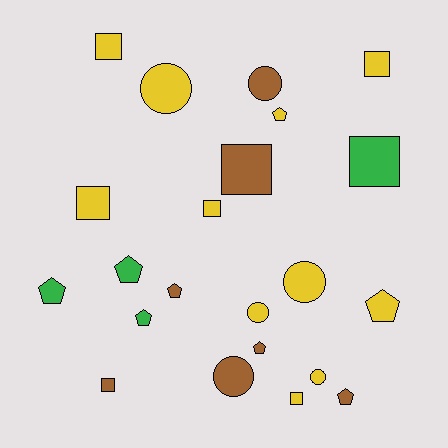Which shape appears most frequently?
Square, with 8 objects.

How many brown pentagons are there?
There are 3 brown pentagons.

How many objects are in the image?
There are 22 objects.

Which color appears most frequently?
Yellow, with 11 objects.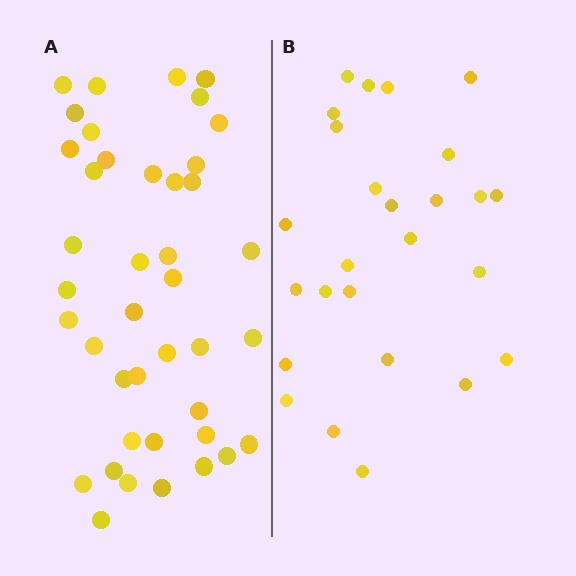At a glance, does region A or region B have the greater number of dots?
Region A (the left region) has more dots.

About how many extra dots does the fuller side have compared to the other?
Region A has approximately 15 more dots than region B.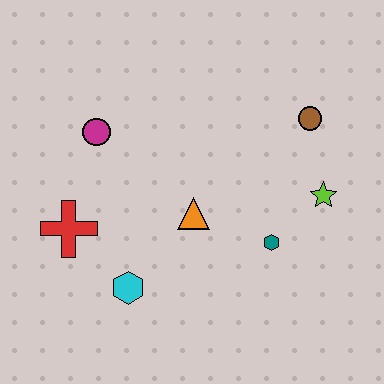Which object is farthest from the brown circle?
The red cross is farthest from the brown circle.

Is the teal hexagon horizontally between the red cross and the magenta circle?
No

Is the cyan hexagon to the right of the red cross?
Yes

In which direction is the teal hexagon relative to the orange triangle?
The teal hexagon is to the right of the orange triangle.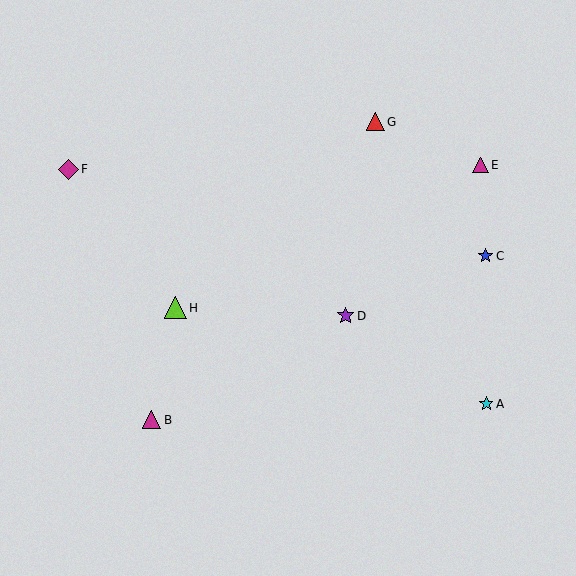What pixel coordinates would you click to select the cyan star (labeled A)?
Click at (486, 404) to select the cyan star A.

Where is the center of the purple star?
The center of the purple star is at (346, 316).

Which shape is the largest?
The lime triangle (labeled H) is the largest.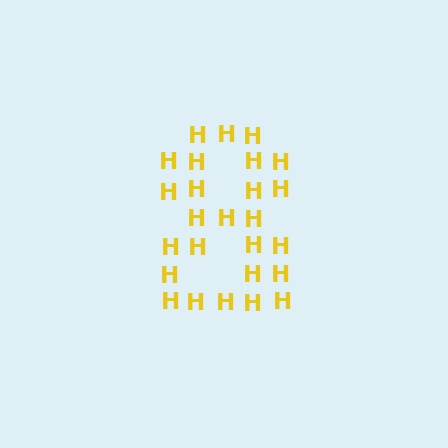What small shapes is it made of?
It is made of small letter H's.